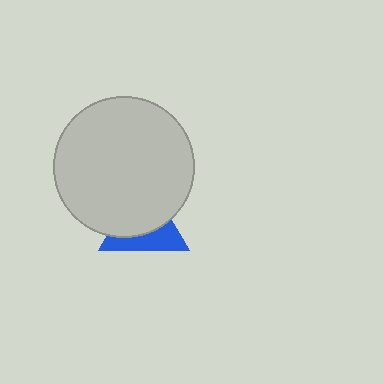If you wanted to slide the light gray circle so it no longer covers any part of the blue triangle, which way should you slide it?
Slide it up — that is the most direct way to separate the two shapes.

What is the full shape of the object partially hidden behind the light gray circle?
The partially hidden object is a blue triangle.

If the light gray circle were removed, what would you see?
You would see the complete blue triangle.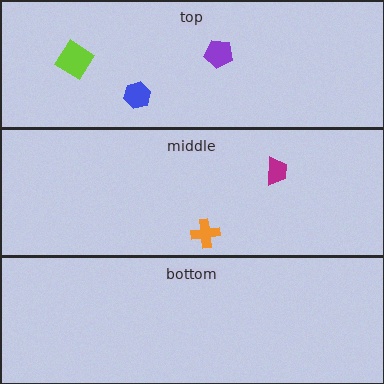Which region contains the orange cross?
The middle region.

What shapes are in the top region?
The lime diamond, the blue hexagon, the purple pentagon.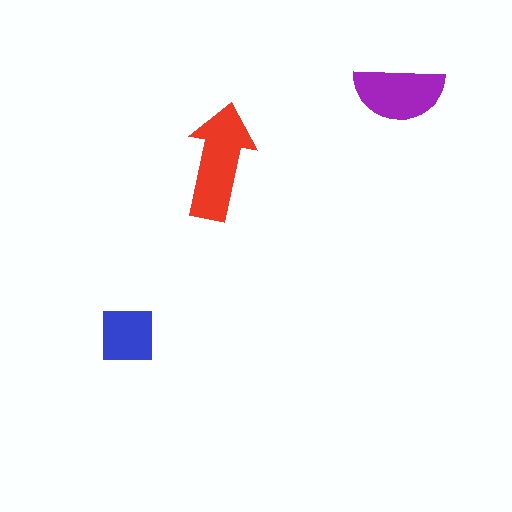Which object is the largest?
The red arrow.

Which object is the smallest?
The blue square.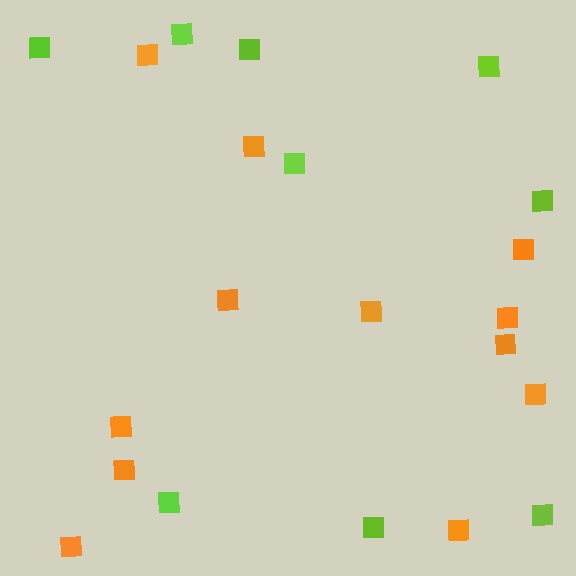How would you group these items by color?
There are 2 groups: one group of orange squares (12) and one group of lime squares (9).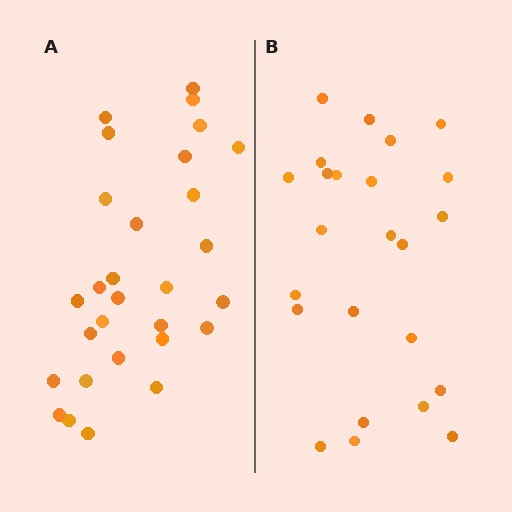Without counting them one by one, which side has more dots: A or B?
Region A (the left region) has more dots.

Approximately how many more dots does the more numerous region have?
Region A has about 5 more dots than region B.